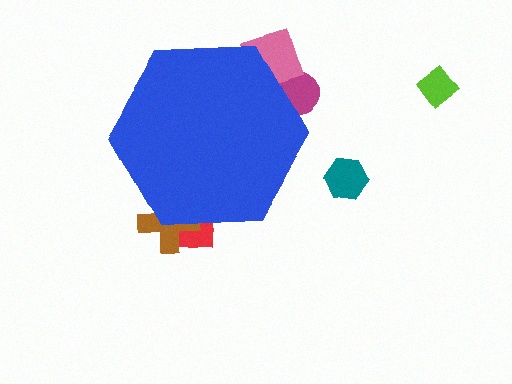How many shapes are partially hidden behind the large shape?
4 shapes are partially hidden.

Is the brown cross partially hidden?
Yes, the brown cross is partially hidden behind the blue hexagon.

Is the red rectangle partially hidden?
Yes, the red rectangle is partially hidden behind the blue hexagon.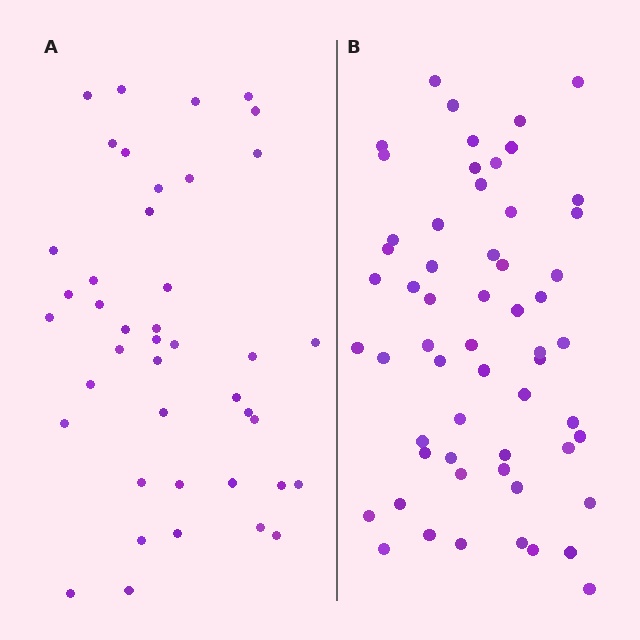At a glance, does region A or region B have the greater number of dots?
Region B (the right region) has more dots.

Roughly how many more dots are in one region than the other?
Region B has approximately 15 more dots than region A.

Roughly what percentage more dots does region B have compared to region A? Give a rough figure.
About 40% more.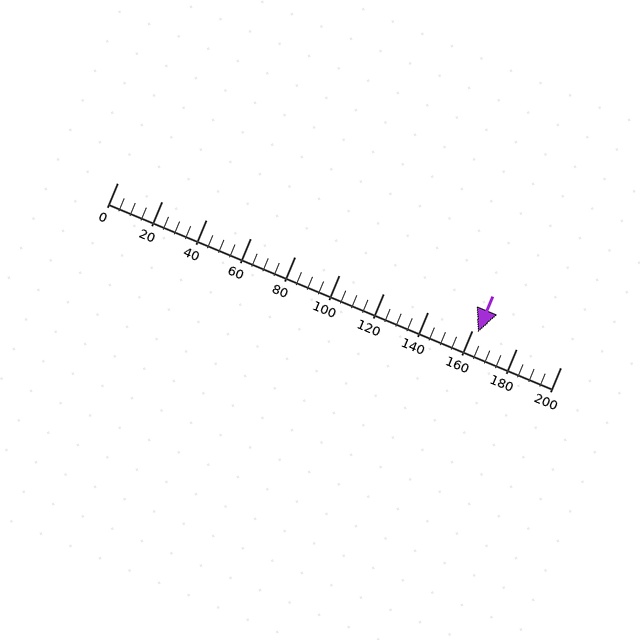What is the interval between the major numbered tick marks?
The major tick marks are spaced 20 units apart.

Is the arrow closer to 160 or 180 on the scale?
The arrow is closer to 160.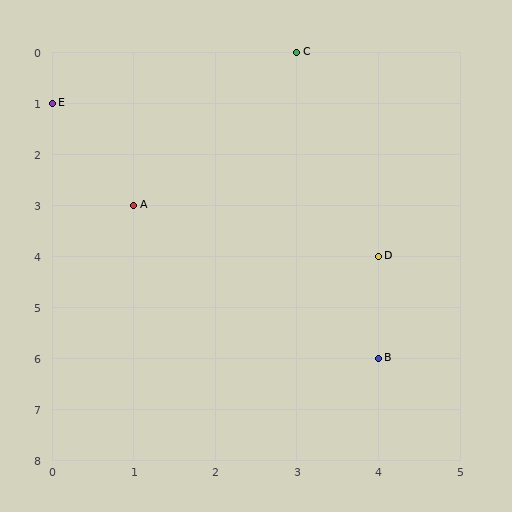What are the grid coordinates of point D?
Point D is at grid coordinates (4, 4).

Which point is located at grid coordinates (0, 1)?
Point E is at (0, 1).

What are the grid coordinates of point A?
Point A is at grid coordinates (1, 3).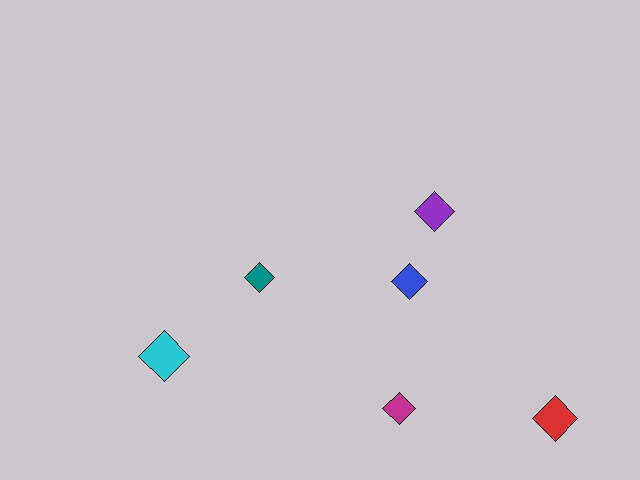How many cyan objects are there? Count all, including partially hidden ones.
There is 1 cyan object.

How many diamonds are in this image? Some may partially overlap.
There are 6 diamonds.